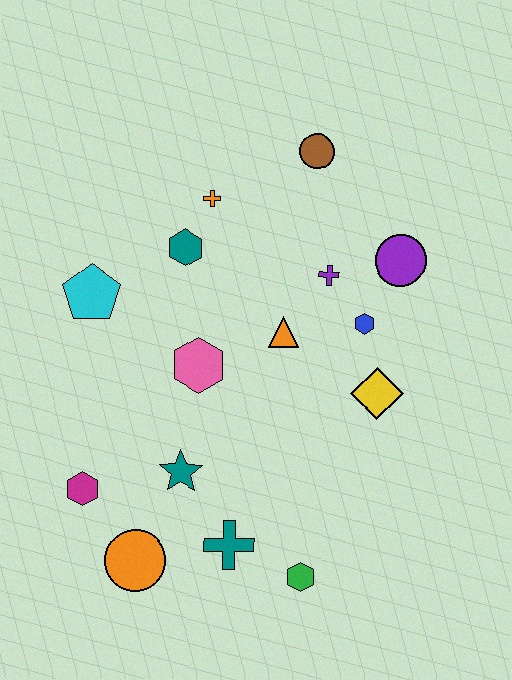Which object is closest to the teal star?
The teal cross is closest to the teal star.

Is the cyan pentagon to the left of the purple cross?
Yes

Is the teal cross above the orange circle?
Yes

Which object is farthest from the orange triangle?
The orange circle is farthest from the orange triangle.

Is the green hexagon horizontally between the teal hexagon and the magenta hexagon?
No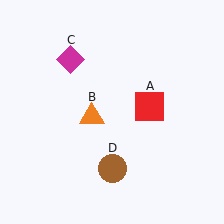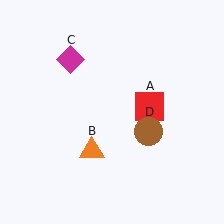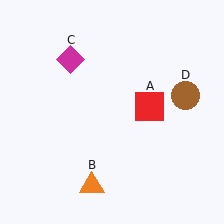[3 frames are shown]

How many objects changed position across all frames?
2 objects changed position: orange triangle (object B), brown circle (object D).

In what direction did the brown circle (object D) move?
The brown circle (object D) moved up and to the right.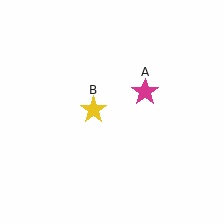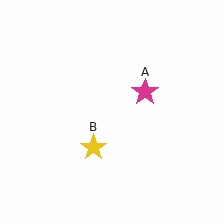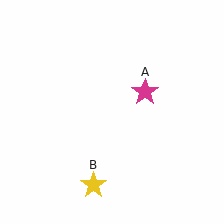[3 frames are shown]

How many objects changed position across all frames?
1 object changed position: yellow star (object B).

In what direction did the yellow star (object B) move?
The yellow star (object B) moved down.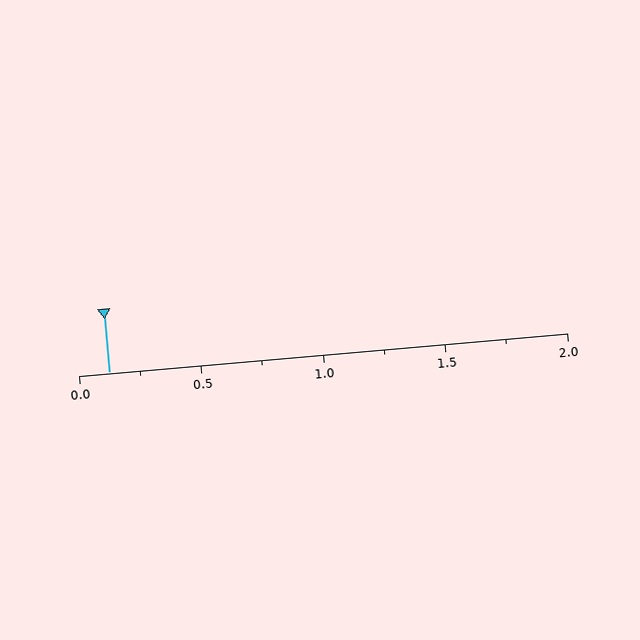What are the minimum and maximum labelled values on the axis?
The axis runs from 0.0 to 2.0.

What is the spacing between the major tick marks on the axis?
The major ticks are spaced 0.5 apart.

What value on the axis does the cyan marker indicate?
The marker indicates approximately 0.12.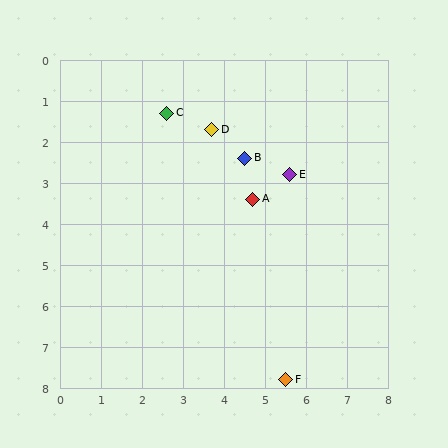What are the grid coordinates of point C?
Point C is at approximately (2.6, 1.3).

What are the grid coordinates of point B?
Point B is at approximately (4.5, 2.4).